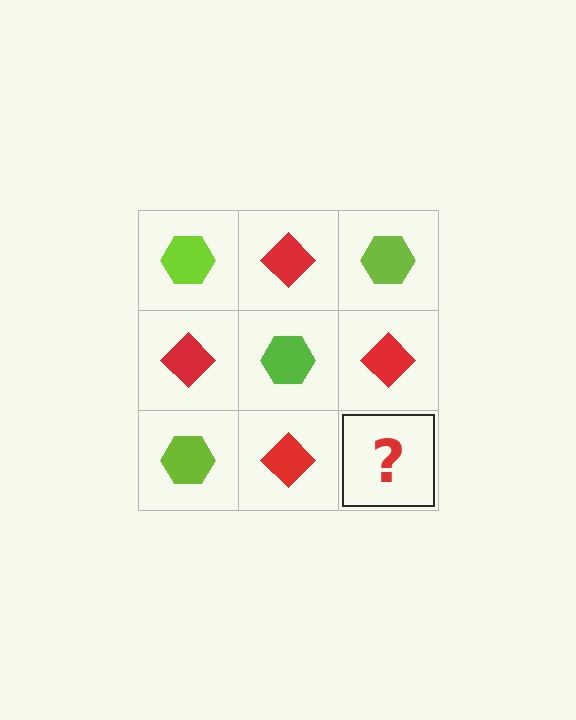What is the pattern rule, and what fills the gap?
The rule is that it alternates lime hexagon and red diamond in a checkerboard pattern. The gap should be filled with a lime hexagon.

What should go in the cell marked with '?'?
The missing cell should contain a lime hexagon.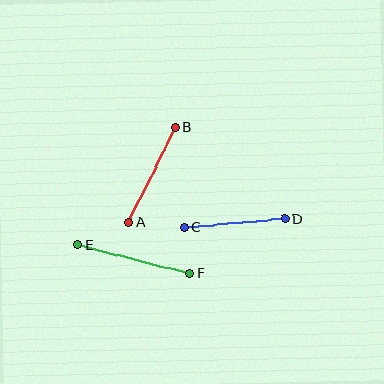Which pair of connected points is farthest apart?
Points E and F are farthest apart.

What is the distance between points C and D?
The distance is approximately 101 pixels.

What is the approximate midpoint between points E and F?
The midpoint is at approximately (134, 259) pixels.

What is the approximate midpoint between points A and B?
The midpoint is at approximately (152, 175) pixels.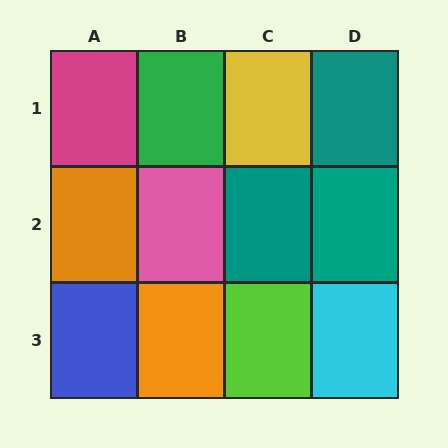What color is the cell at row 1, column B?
Green.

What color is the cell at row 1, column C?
Yellow.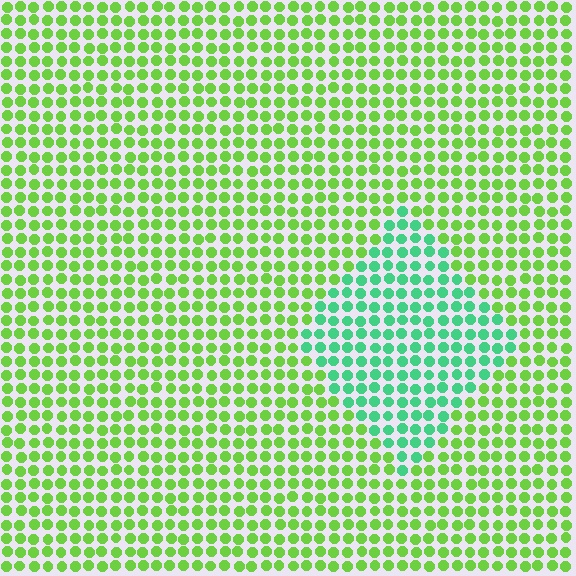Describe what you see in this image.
The image is filled with small lime elements in a uniform arrangement. A diamond-shaped region is visible where the elements are tinted to a slightly different hue, forming a subtle color boundary.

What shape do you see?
I see a diamond.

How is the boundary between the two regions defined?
The boundary is defined purely by a slight shift in hue (about 46 degrees). Spacing, size, and orientation are identical on both sides.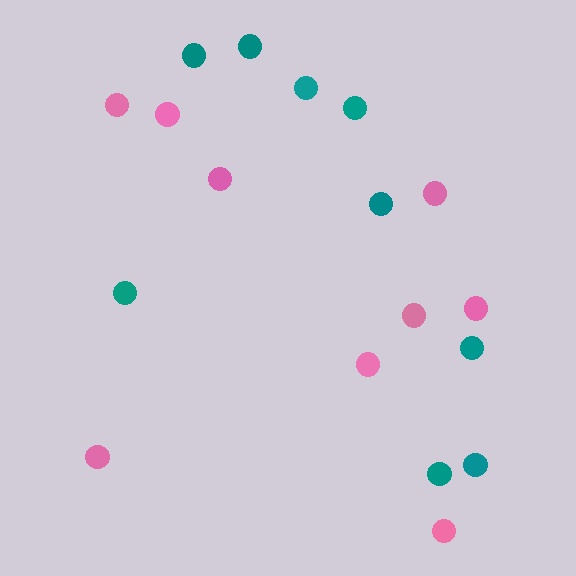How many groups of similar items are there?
There are 2 groups: one group of teal circles (9) and one group of pink circles (9).